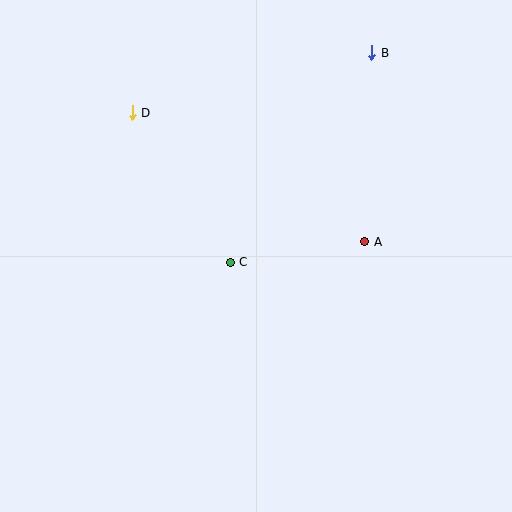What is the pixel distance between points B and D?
The distance between B and D is 247 pixels.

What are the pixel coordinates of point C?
Point C is at (230, 262).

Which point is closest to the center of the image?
Point C at (230, 262) is closest to the center.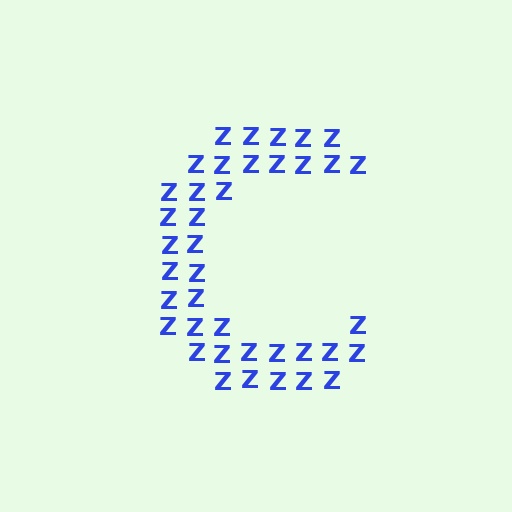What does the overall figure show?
The overall figure shows the letter C.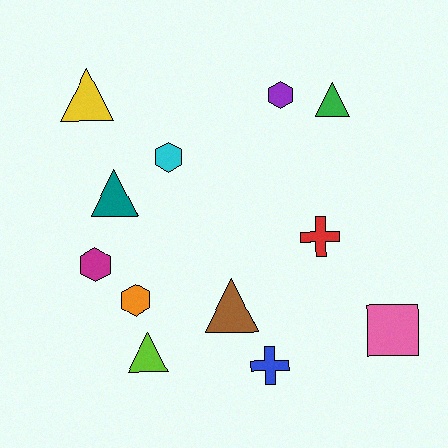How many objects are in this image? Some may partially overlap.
There are 12 objects.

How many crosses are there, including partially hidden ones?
There are 2 crosses.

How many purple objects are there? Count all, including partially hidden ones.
There is 1 purple object.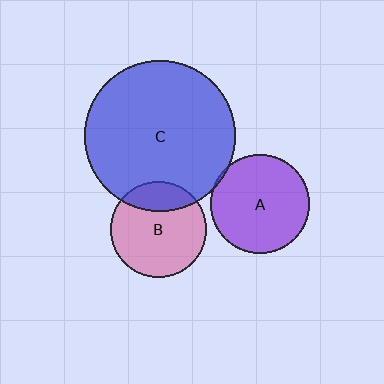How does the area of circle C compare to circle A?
Approximately 2.3 times.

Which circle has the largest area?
Circle C (blue).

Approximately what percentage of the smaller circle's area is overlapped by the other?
Approximately 25%.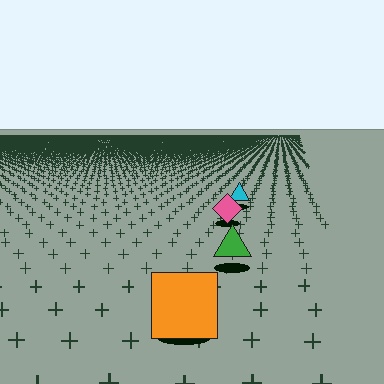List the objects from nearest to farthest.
From nearest to farthest: the orange square, the green triangle, the pink diamond, the cyan triangle.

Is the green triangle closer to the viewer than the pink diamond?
Yes. The green triangle is closer — you can tell from the texture gradient: the ground texture is coarser near it.